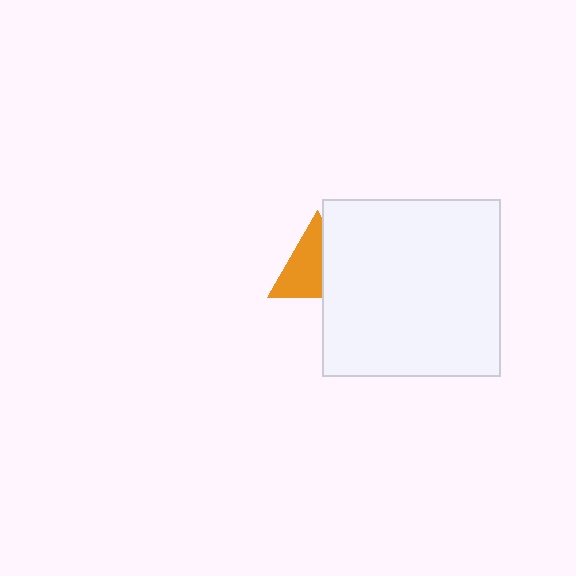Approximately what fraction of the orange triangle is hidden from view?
Roughly 42% of the orange triangle is hidden behind the white square.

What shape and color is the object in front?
The object in front is a white square.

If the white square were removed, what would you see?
You would see the complete orange triangle.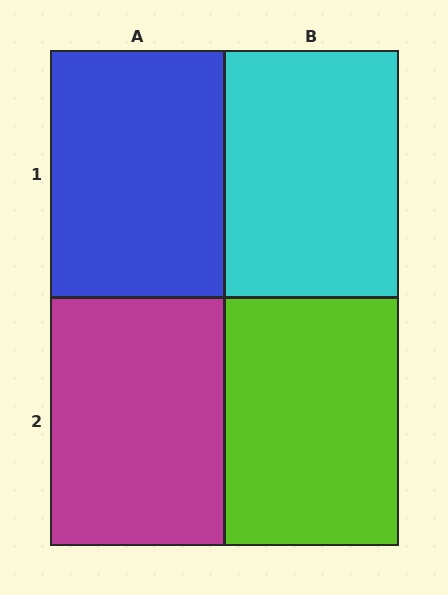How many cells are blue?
1 cell is blue.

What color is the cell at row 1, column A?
Blue.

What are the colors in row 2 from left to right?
Magenta, lime.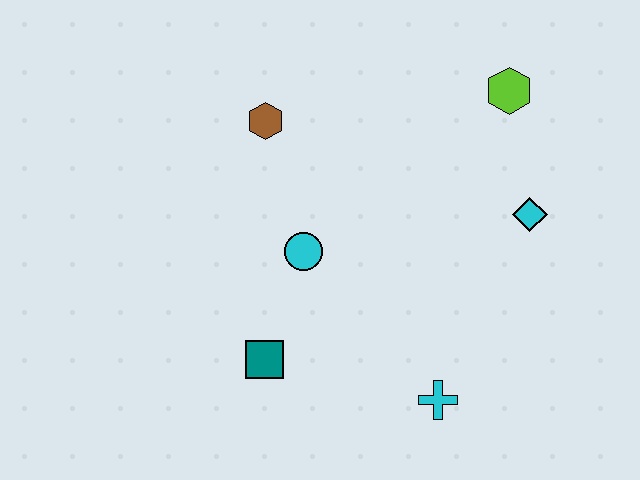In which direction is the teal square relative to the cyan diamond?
The teal square is to the left of the cyan diamond.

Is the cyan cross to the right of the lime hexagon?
No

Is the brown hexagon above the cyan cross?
Yes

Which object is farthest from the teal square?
The lime hexagon is farthest from the teal square.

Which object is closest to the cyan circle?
The teal square is closest to the cyan circle.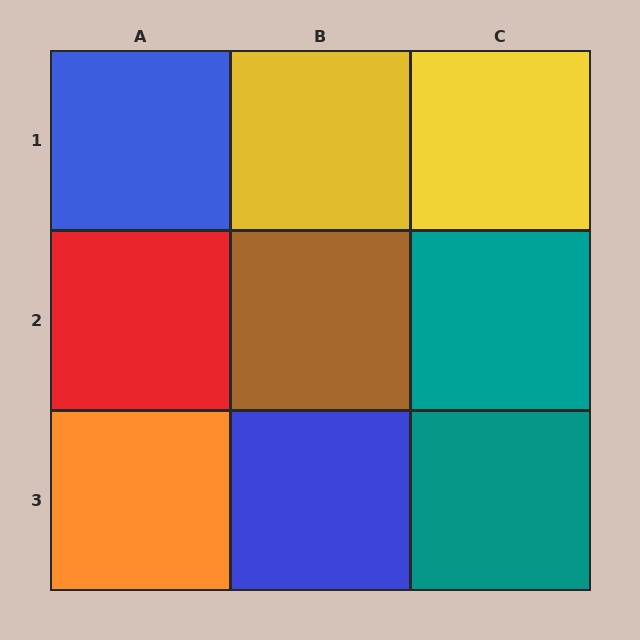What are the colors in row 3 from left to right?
Orange, blue, teal.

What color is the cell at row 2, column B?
Brown.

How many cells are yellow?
2 cells are yellow.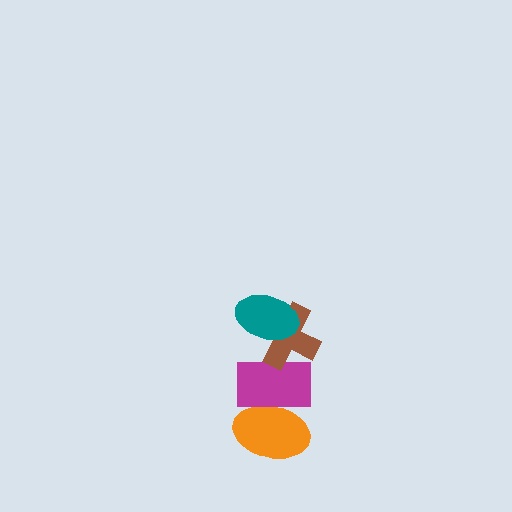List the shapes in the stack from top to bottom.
From top to bottom: the teal ellipse, the brown cross, the magenta rectangle, the orange ellipse.